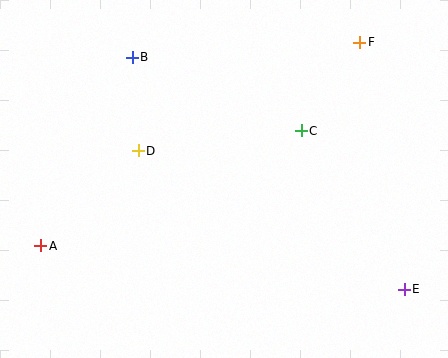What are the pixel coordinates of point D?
Point D is at (138, 151).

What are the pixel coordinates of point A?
Point A is at (41, 246).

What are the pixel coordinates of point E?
Point E is at (404, 289).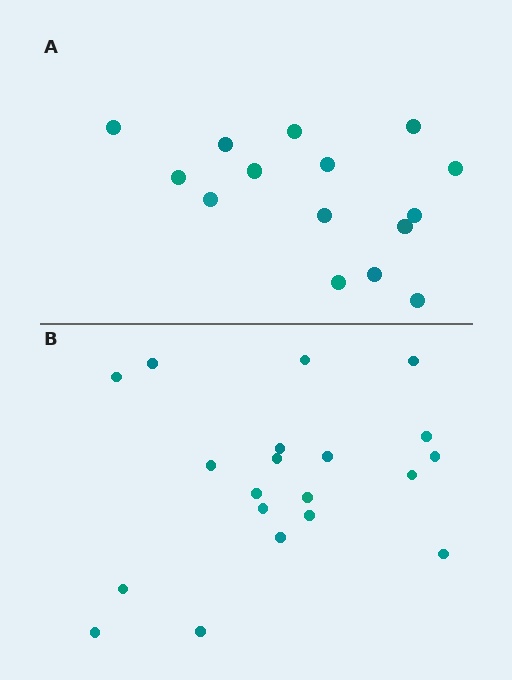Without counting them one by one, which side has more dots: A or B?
Region B (the bottom region) has more dots.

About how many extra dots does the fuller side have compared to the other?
Region B has about 5 more dots than region A.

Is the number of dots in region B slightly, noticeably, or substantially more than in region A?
Region B has noticeably more, but not dramatically so. The ratio is roughly 1.3 to 1.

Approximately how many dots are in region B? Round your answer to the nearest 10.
About 20 dots.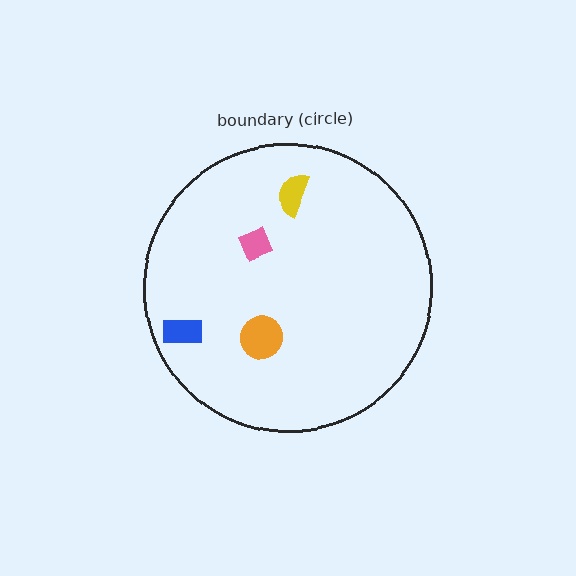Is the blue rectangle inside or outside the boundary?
Inside.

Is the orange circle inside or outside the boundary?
Inside.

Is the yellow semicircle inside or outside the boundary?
Inside.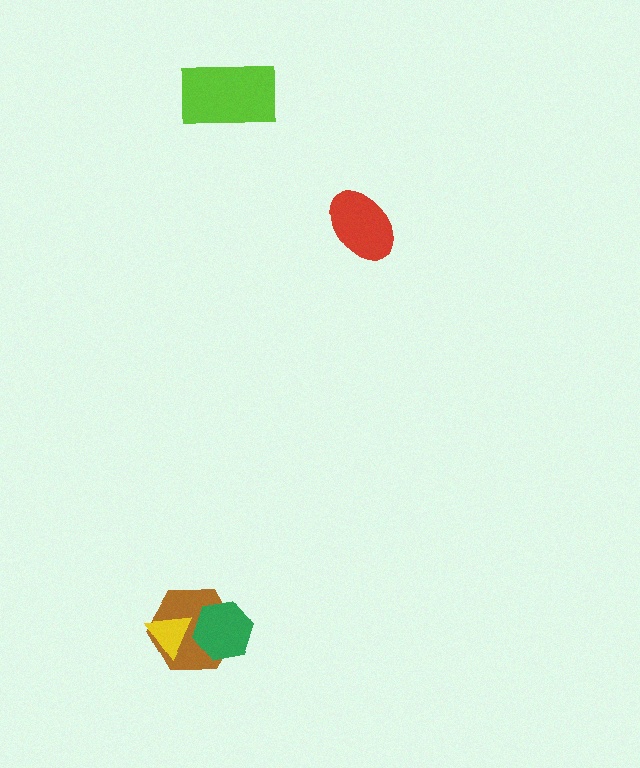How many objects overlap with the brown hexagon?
2 objects overlap with the brown hexagon.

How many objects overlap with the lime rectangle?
0 objects overlap with the lime rectangle.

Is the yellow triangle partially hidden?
No, no other shape covers it.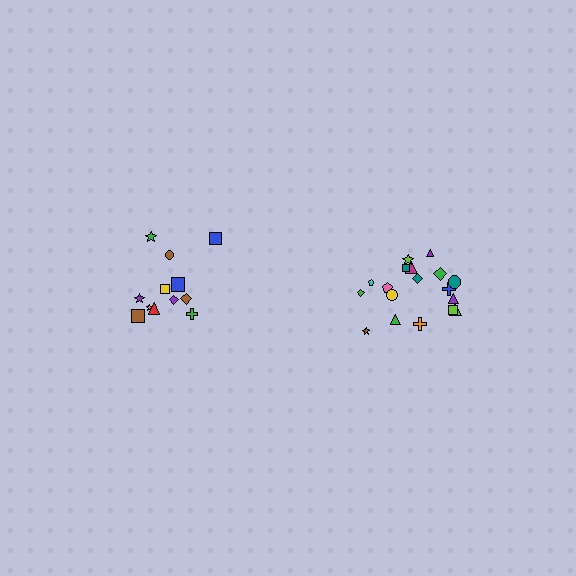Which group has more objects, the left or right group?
The right group.